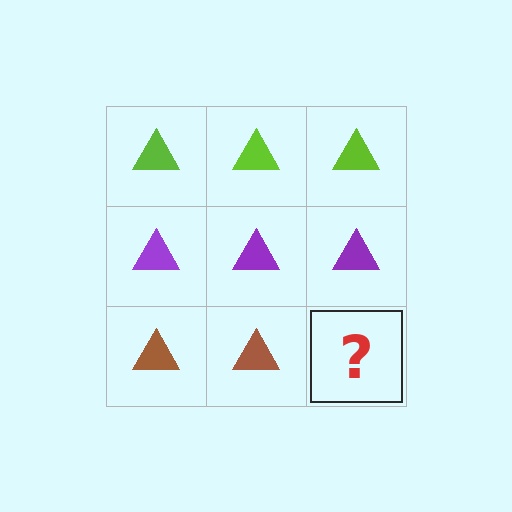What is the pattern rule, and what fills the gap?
The rule is that each row has a consistent color. The gap should be filled with a brown triangle.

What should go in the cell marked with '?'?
The missing cell should contain a brown triangle.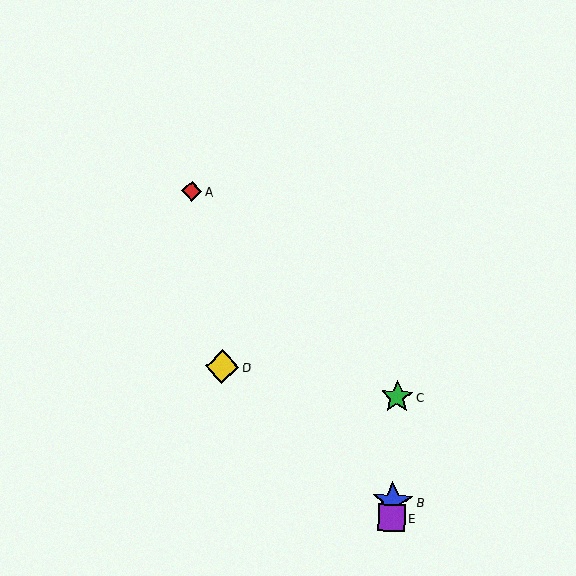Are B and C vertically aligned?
Yes, both are at x≈392.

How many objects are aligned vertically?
3 objects (B, C, E) are aligned vertically.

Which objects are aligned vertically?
Objects B, C, E are aligned vertically.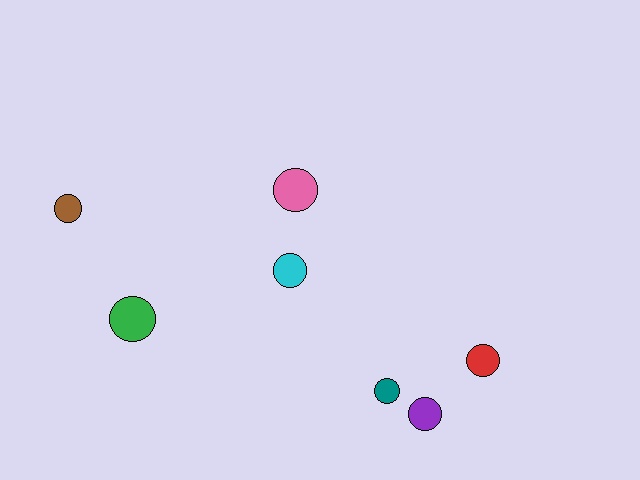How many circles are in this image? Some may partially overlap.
There are 7 circles.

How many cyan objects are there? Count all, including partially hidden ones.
There is 1 cyan object.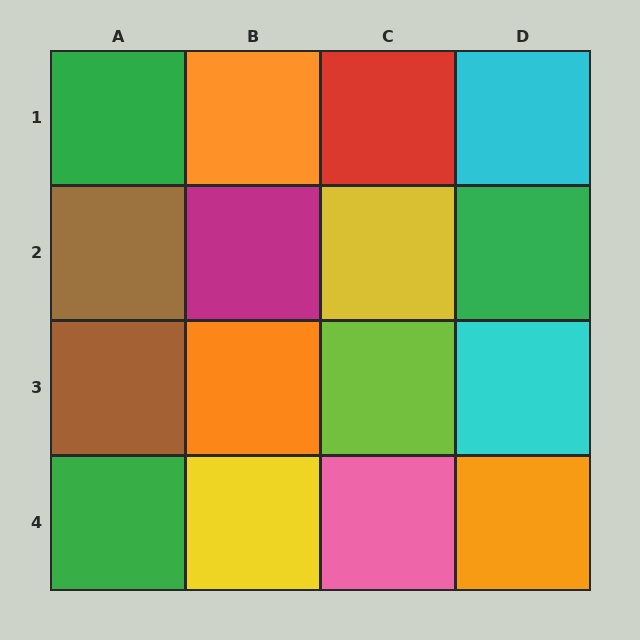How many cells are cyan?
2 cells are cyan.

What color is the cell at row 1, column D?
Cyan.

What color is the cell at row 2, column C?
Yellow.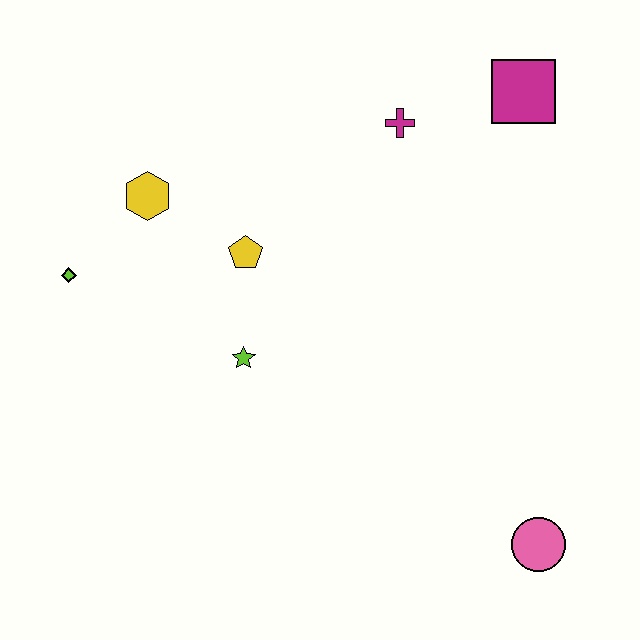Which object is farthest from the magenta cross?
The pink circle is farthest from the magenta cross.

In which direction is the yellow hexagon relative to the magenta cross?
The yellow hexagon is to the left of the magenta cross.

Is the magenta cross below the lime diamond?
No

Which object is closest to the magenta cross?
The magenta square is closest to the magenta cross.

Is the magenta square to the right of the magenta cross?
Yes